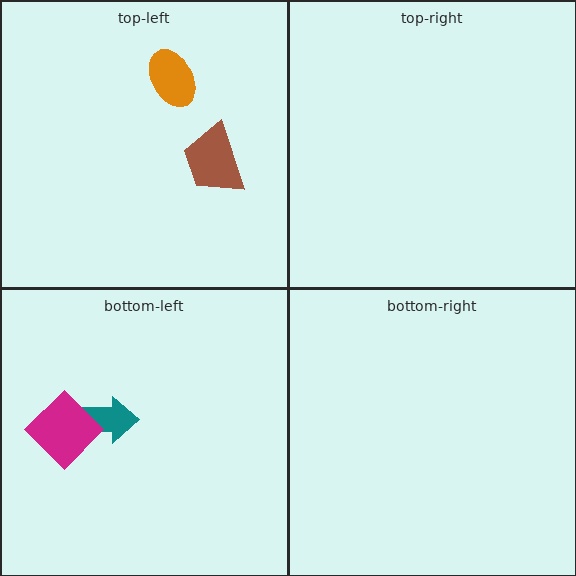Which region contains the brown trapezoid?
The top-left region.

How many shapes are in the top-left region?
2.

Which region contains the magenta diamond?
The bottom-left region.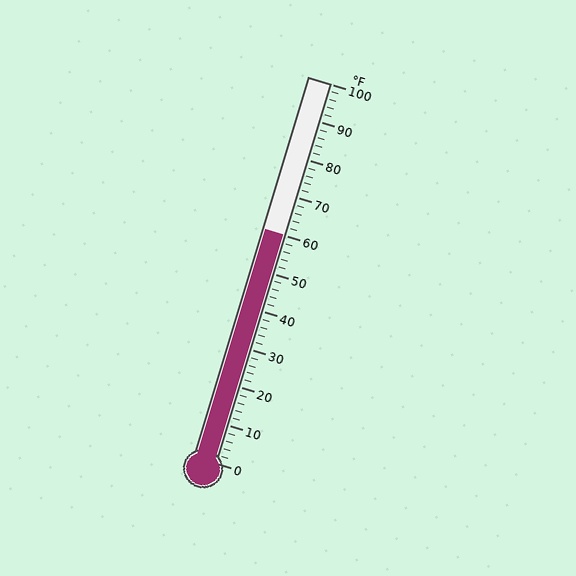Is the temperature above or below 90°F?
The temperature is below 90°F.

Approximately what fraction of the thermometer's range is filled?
The thermometer is filled to approximately 60% of its range.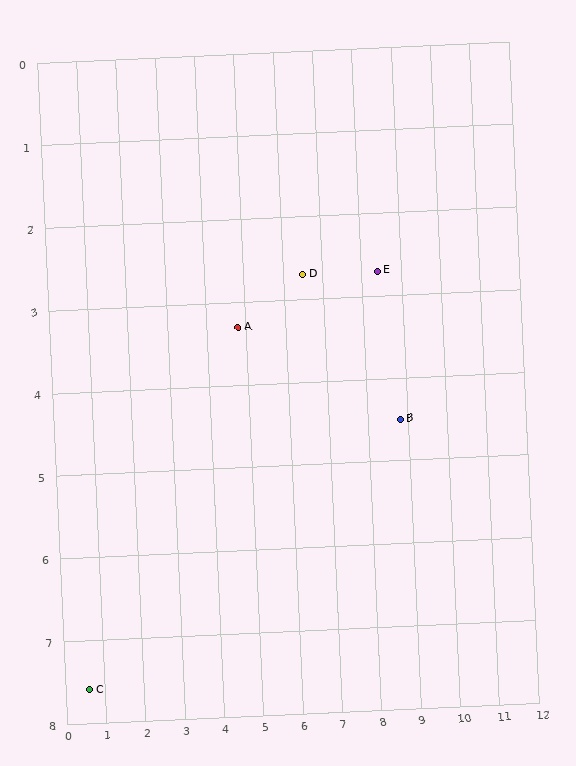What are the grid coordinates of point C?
Point C is at approximately (0.6, 7.6).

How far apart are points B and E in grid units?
Points B and E are about 1.8 grid units apart.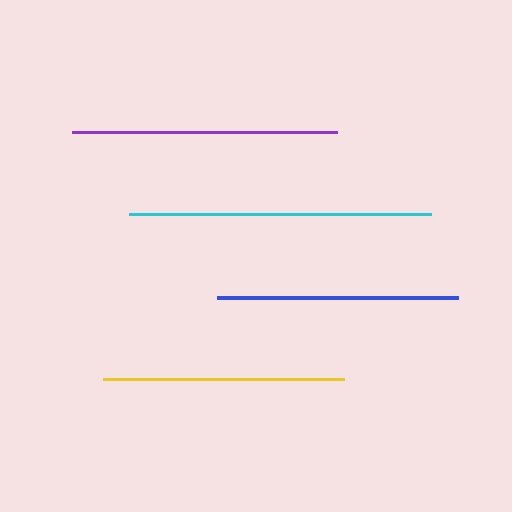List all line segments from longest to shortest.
From longest to shortest: cyan, purple, blue, yellow.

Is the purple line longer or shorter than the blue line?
The purple line is longer than the blue line.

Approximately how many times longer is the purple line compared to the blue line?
The purple line is approximately 1.1 times the length of the blue line.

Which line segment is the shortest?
The yellow line is the shortest at approximately 241 pixels.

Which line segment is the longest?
The cyan line is the longest at approximately 302 pixels.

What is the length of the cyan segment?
The cyan segment is approximately 302 pixels long.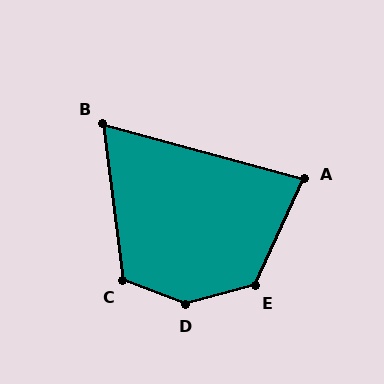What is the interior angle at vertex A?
Approximately 81 degrees (acute).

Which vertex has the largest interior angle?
D, at approximately 144 degrees.